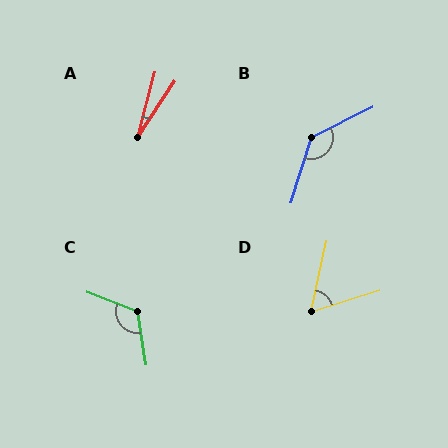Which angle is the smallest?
A, at approximately 19 degrees.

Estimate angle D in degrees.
Approximately 60 degrees.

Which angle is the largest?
B, at approximately 133 degrees.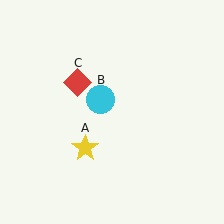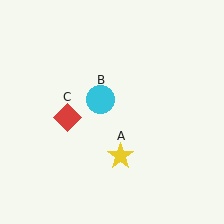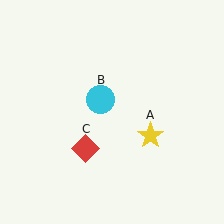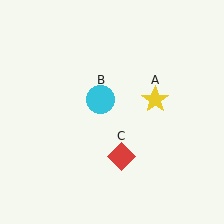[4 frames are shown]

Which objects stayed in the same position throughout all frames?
Cyan circle (object B) remained stationary.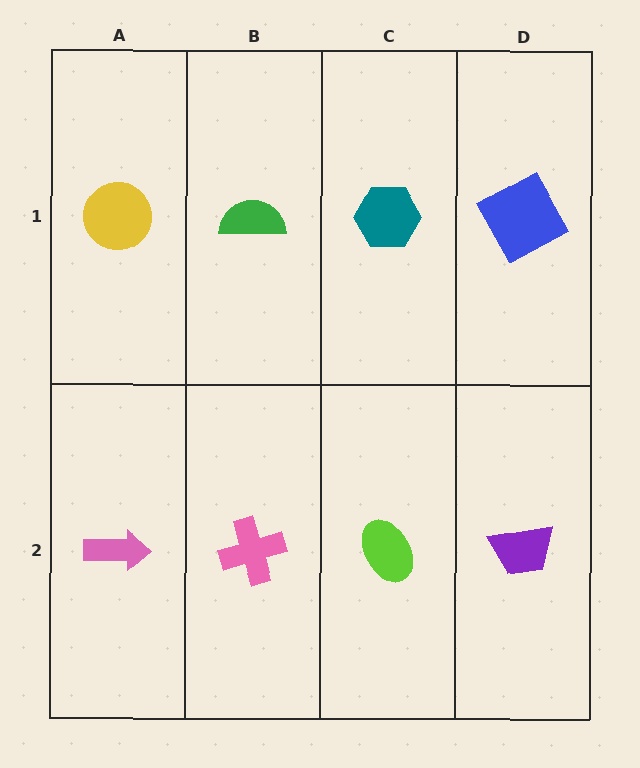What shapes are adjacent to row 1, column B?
A pink cross (row 2, column B), a yellow circle (row 1, column A), a teal hexagon (row 1, column C).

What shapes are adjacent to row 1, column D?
A purple trapezoid (row 2, column D), a teal hexagon (row 1, column C).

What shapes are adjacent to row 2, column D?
A blue square (row 1, column D), a lime ellipse (row 2, column C).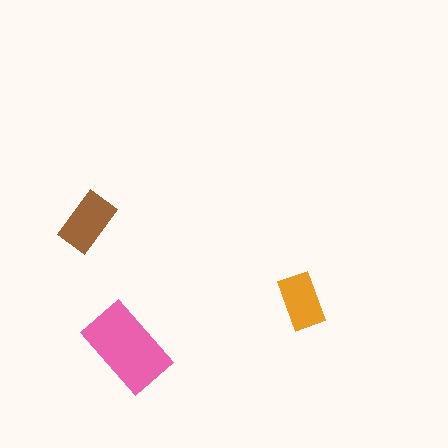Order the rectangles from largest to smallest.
the pink one, the brown one, the orange one.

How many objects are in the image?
There are 3 objects in the image.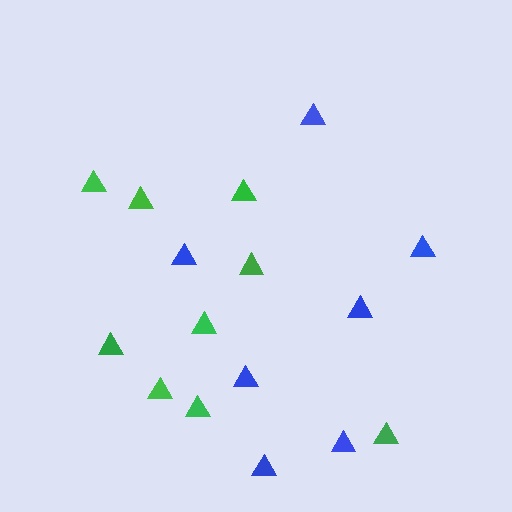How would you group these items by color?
There are 2 groups: one group of blue triangles (7) and one group of green triangles (9).